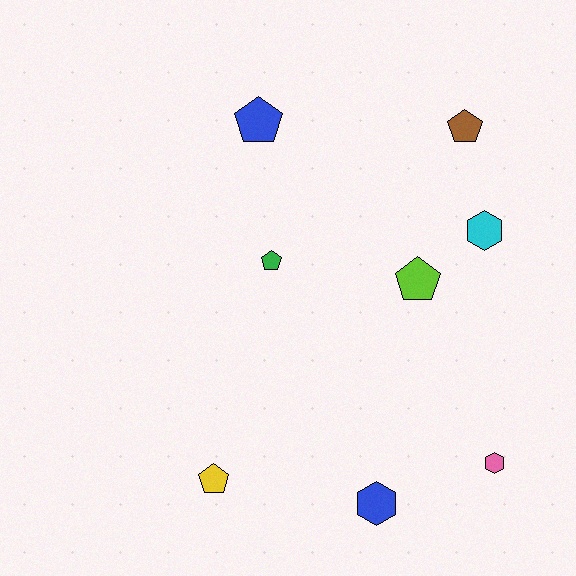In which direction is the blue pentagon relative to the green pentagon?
The blue pentagon is above the green pentagon.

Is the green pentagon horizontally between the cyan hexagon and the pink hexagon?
No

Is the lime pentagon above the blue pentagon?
No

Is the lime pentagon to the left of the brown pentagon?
Yes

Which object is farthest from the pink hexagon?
The blue pentagon is farthest from the pink hexagon.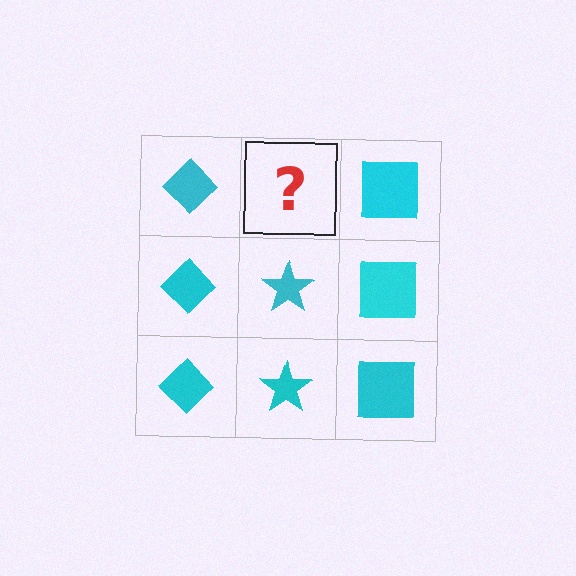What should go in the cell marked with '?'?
The missing cell should contain a cyan star.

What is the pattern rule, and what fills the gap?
The rule is that each column has a consistent shape. The gap should be filled with a cyan star.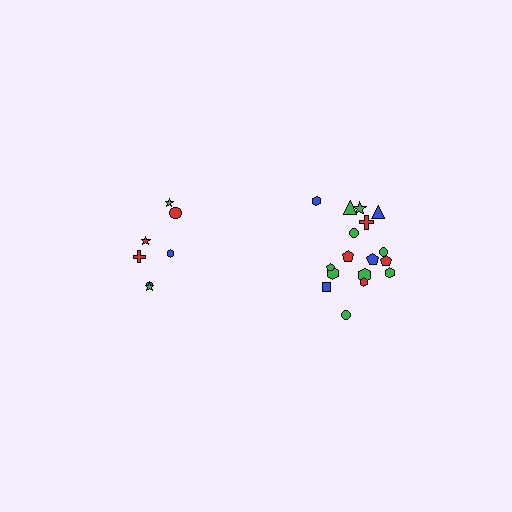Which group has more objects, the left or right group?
The right group.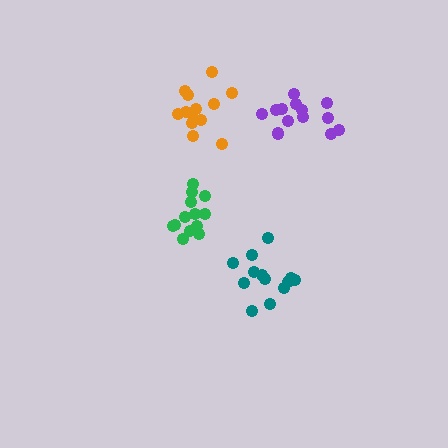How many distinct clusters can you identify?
There are 4 distinct clusters.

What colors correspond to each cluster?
The clusters are colored: green, purple, teal, orange.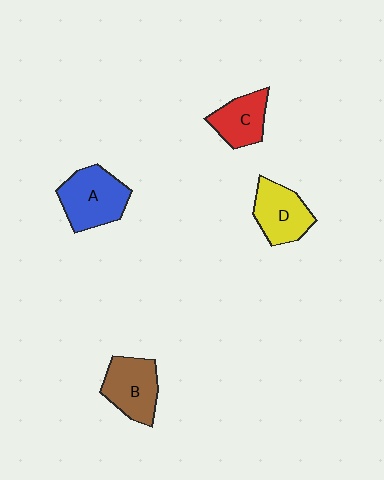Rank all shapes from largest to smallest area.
From largest to smallest: A (blue), B (brown), D (yellow), C (red).